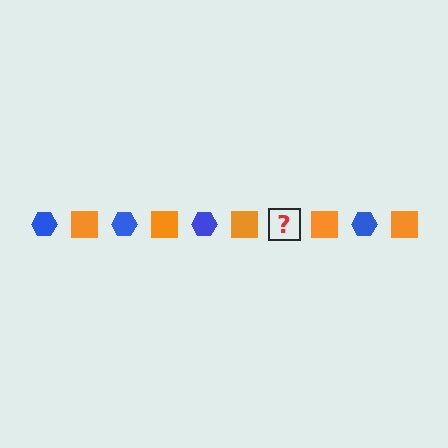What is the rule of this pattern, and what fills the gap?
The rule is that the pattern alternates between blue hexagon and orange square. The gap should be filled with a blue hexagon.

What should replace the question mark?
The question mark should be replaced with a blue hexagon.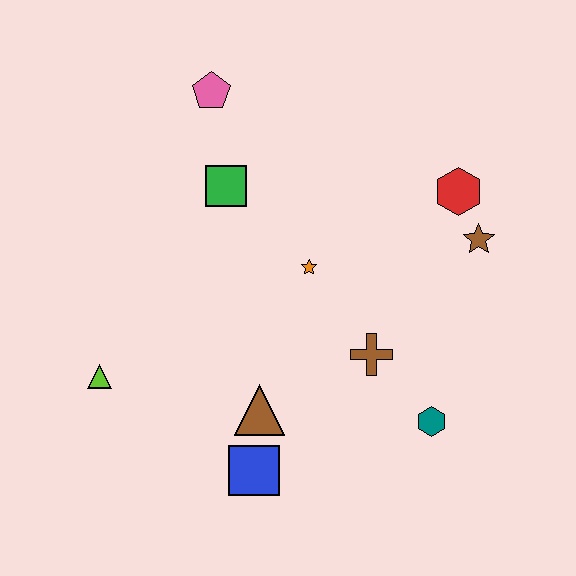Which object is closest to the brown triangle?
The blue square is closest to the brown triangle.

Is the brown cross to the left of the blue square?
No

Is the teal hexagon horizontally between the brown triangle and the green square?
No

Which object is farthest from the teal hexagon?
The pink pentagon is farthest from the teal hexagon.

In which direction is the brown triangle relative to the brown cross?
The brown triangle is to the left of the brown cross.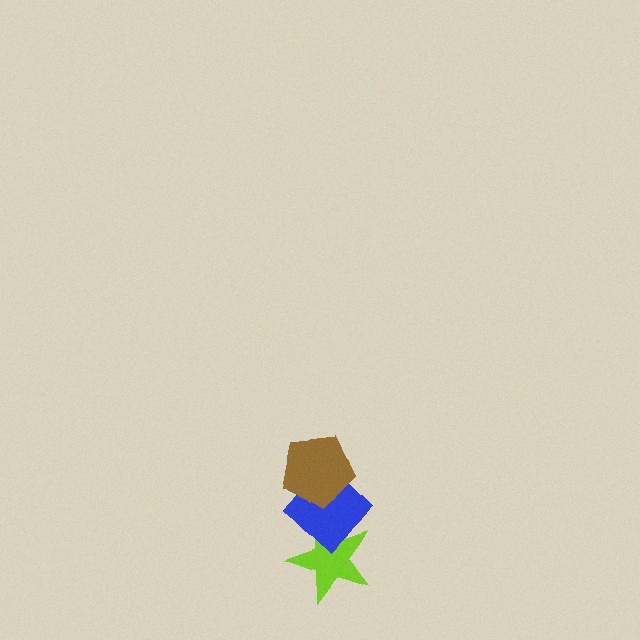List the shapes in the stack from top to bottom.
From top to bottom: the brown pentagon, the blue diamond, the lime star.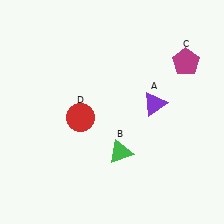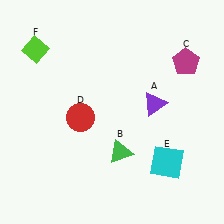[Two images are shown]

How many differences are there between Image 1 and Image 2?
There are 2 differences between the two images.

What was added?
A cyan square (E), a lime diamond (F) were added in Image 2.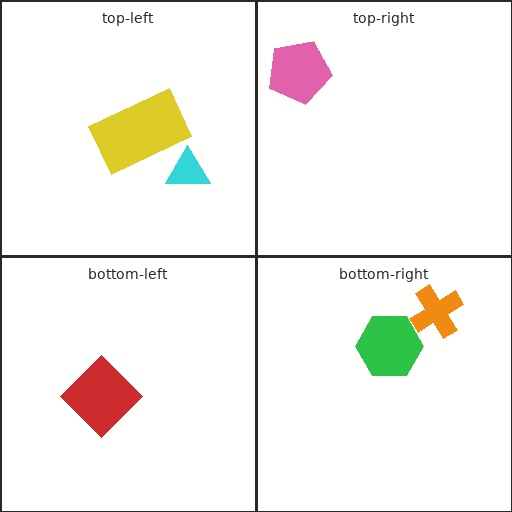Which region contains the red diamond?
The bottom-left region.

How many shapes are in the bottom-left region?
1.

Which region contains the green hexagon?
The bottom-right region.